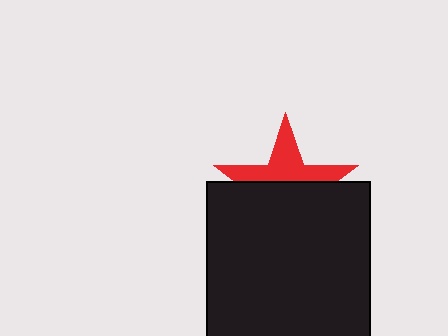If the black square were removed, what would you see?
You would see the complete red star.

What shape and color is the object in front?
The object in front is a black square.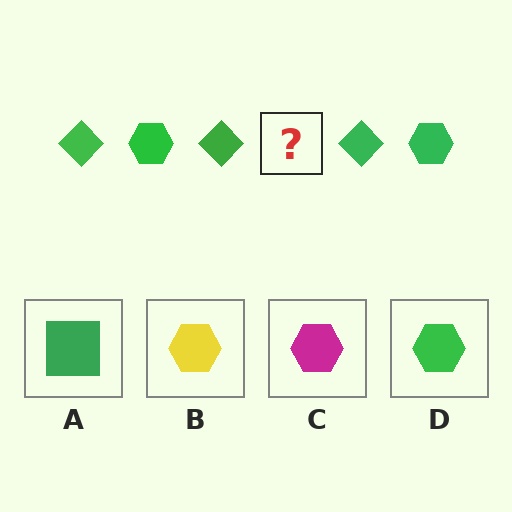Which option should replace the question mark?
Option D.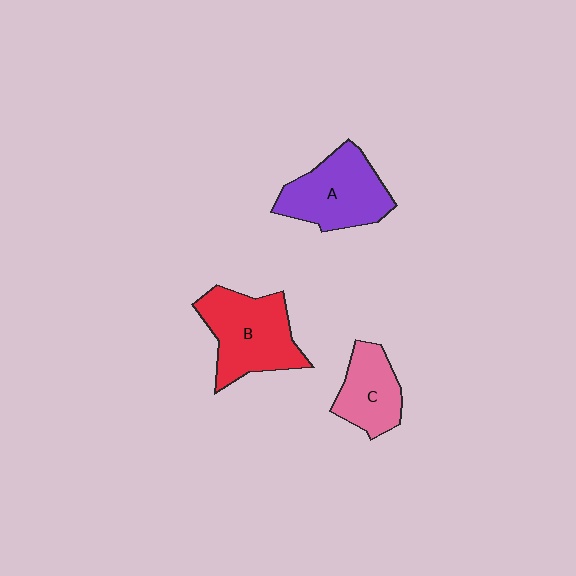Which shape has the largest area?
Shape B (red).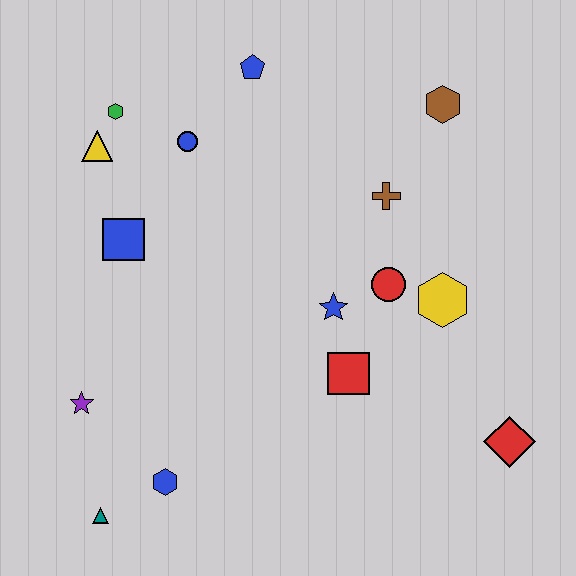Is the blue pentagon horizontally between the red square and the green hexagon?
Yes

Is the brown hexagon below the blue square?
No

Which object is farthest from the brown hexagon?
The teal triangle is farthest from the brown hexagon.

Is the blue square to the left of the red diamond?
Yes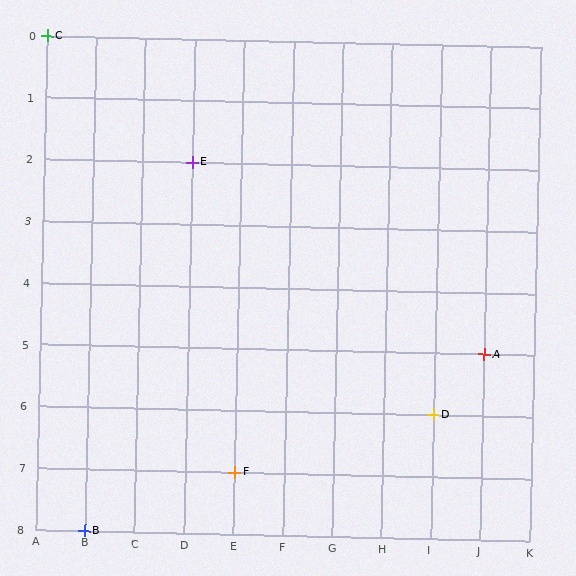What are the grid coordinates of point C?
Point C is at grid coordinates (A, 0).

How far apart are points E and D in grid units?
Points E and D are 5 columns and 4 rows apart (about 6.4 grid units diagonally).